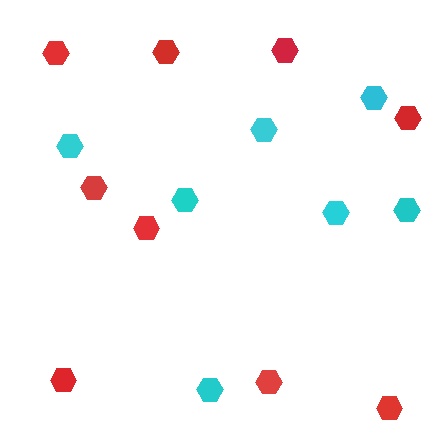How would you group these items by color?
There are 2 groups: one group of red hexagons (9) and one group of cyan hexagons (7).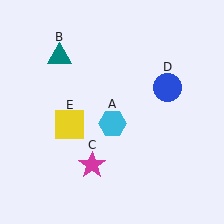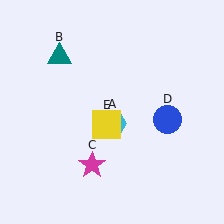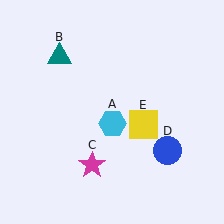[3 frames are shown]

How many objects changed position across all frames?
2 objects changed position: blue circle (object D), yellow square (object E).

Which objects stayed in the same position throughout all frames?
Cyan hexagon (object A) and teal triangle (object B) and magenta star (object C) remained stationary.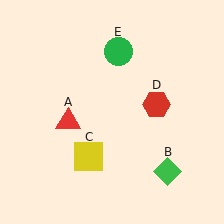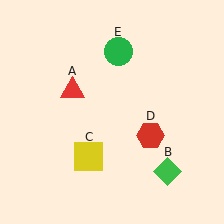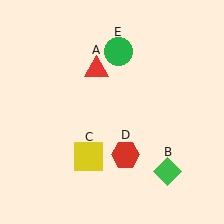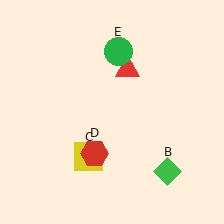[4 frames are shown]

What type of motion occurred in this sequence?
The red triangle (object A), red hexagon (object D) rotated clockwise around the center of the scene.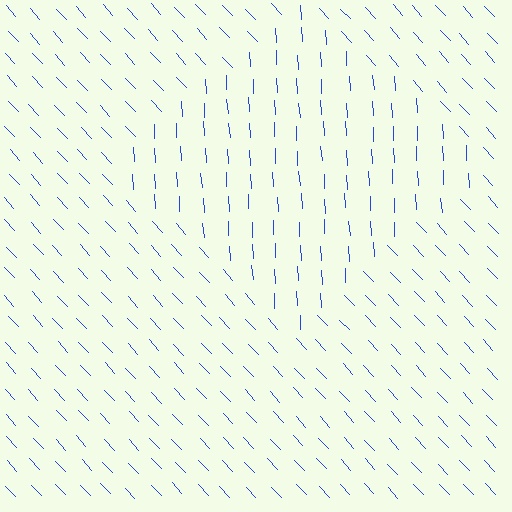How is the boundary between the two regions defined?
The boundary is defined purely by a change in line orientation (approximately 39 degrees difference). All lines are the same color and thickness.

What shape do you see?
I see a diamond.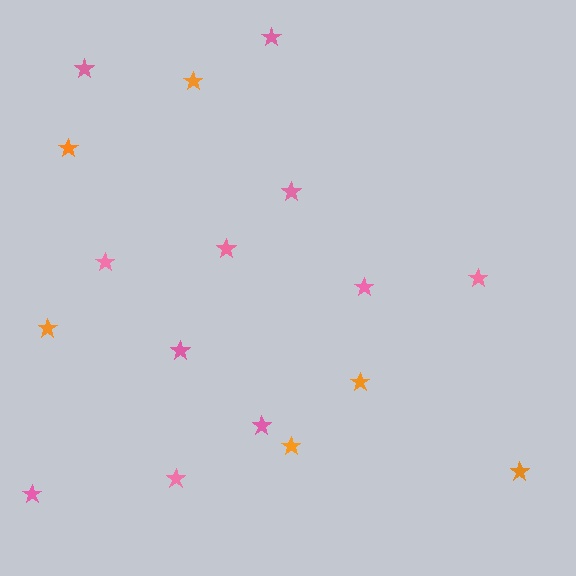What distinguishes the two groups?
There are 2 groups: one group of pink stars (11) and one group of orange stars (6).